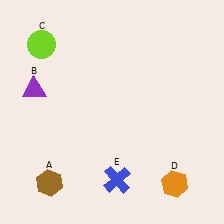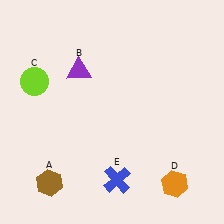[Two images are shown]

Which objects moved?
The objects that moved are: the purple triangle (B), the lime circle (C).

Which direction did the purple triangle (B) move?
The purple triangle (B) moved right.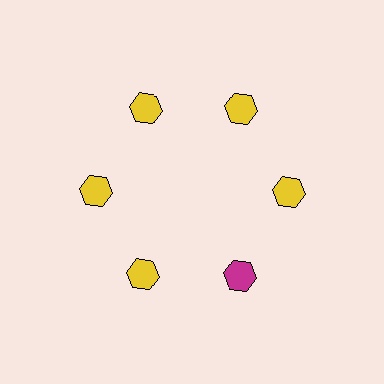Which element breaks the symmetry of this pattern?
The magenta hexagon at roughly the 5 o'clock position breaks the symmetry. All other shapes are yellow hexagons.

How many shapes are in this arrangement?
There are 6 shapes arranged in a ring pattern.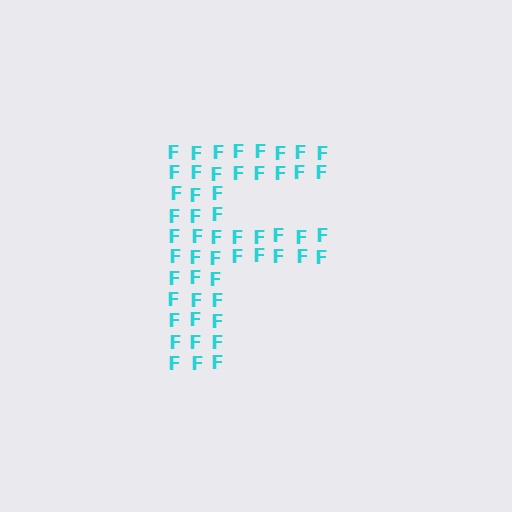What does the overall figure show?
The overall figure shows the letter F.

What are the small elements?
The small elements are letter F's.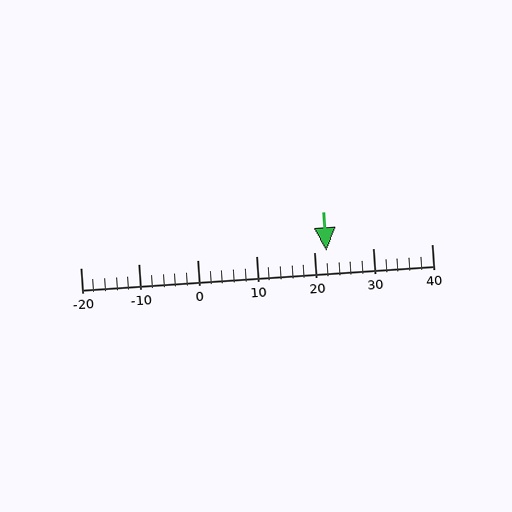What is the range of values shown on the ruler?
The ruler shows values from -20 to 40.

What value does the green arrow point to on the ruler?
The green arrow points to approximately 22.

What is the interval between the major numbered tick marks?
The major tick marks are spaced 10 units apart.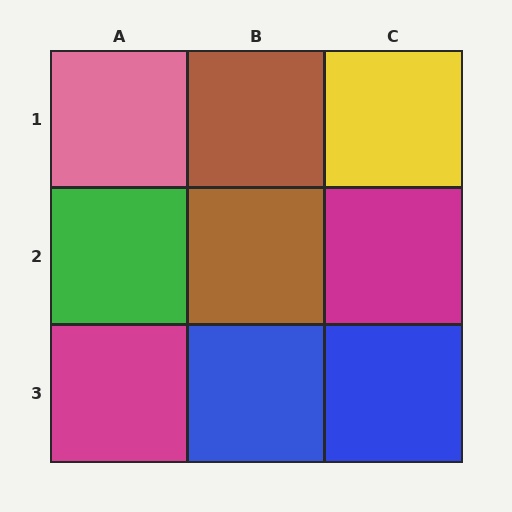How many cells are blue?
2 cells are blue.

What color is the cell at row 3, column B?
Blue.